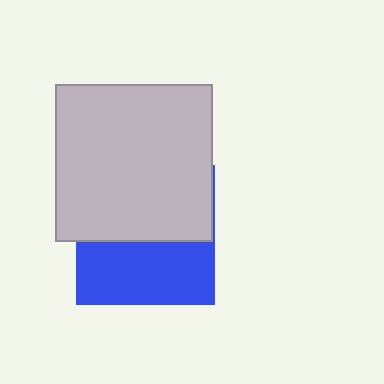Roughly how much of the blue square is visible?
About half of it is visible (roughly 46%).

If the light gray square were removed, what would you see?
You would see the complete blue square.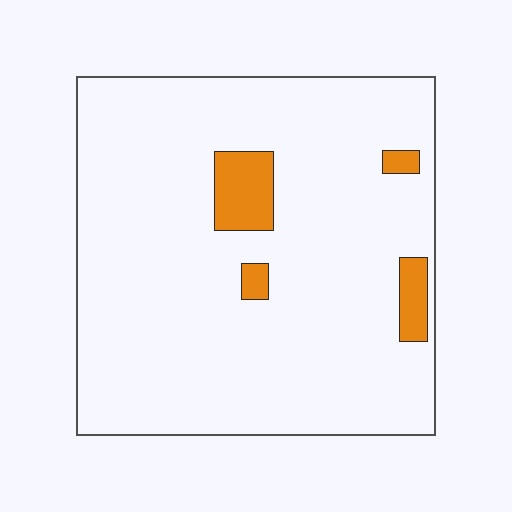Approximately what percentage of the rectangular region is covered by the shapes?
Approximately 5%.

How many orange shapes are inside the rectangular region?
4.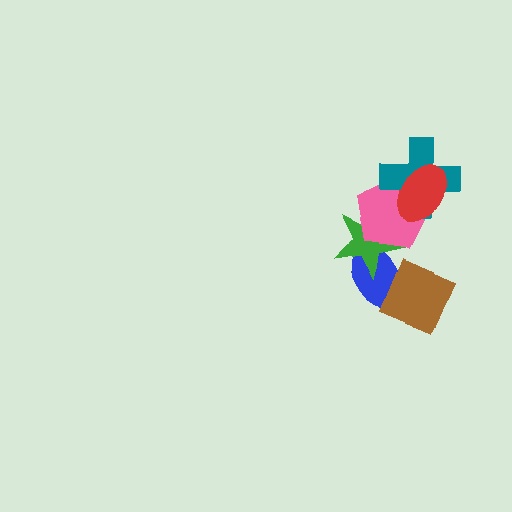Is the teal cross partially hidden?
Yes, it is partially covered by another shape.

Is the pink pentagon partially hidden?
Yes, it is partially covered by another shape.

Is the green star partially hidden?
Yes, it is partially covered by another shape.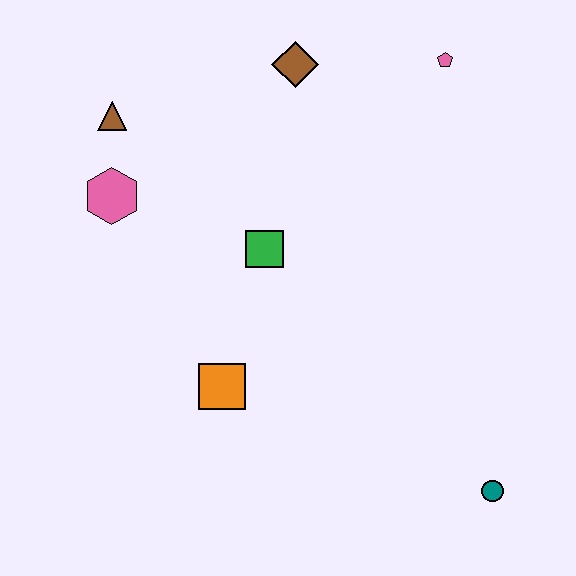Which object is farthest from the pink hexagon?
The teal circle is farthest from the pink hexagon.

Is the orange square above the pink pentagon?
No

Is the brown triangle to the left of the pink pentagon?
Yes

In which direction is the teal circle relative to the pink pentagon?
The teal circle is below the pink pentagon.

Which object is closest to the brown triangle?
The pink hexagon is closest to the brown triangle.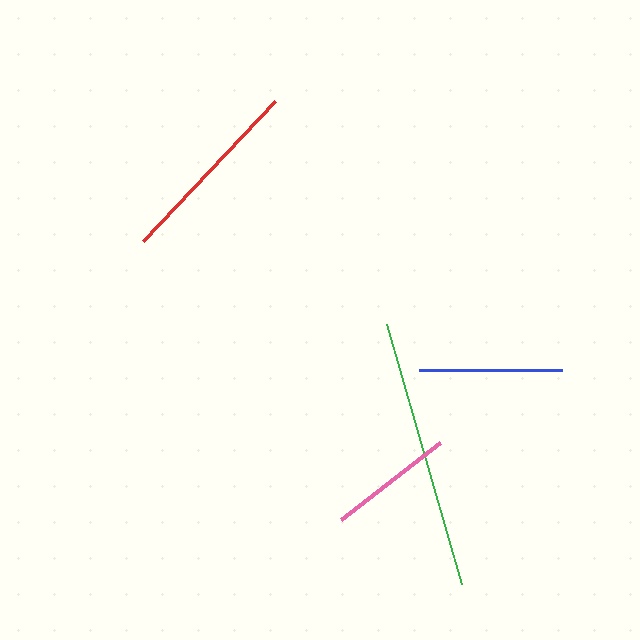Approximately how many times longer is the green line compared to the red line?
The green line is approximately 1.4 times the length of the red line.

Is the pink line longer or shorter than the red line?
The red line is longer than the pink line.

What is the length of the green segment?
The green segment is approximately 270 pixels long.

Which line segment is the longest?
The green line is the longest at approximately 270 pixels.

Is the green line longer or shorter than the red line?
The green line is longer than the red line.